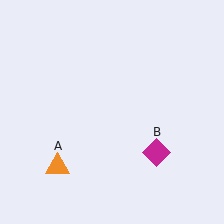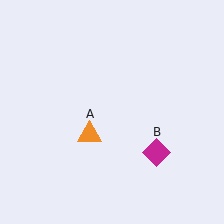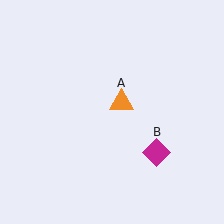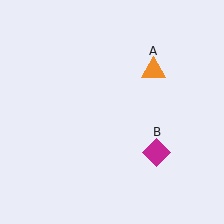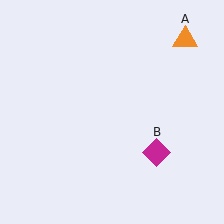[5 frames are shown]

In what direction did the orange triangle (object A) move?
The orange triangle (object A) moved up and to the right.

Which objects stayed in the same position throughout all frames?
Magenta diamond (object B) remained stationary.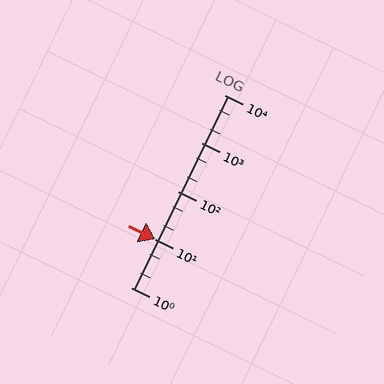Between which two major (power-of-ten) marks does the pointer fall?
The pointer is between 10 and 100.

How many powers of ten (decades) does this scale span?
The scale spans 4 decades, from 1 to 10000.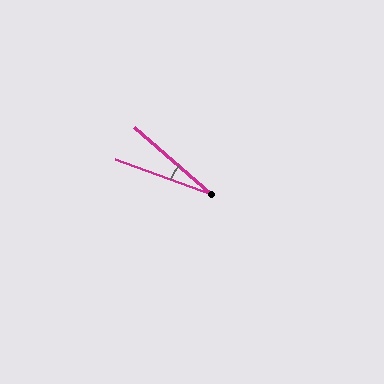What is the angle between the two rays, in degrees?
Approximately 21 degrees.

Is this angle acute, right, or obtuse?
It is acute.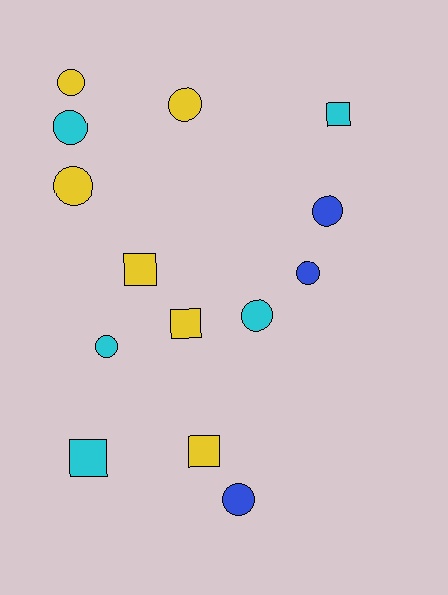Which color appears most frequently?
Yellow, with 6 objects.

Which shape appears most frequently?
Circle, with 9 objects.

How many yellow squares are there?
There are 3 yellow squares.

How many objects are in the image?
There are 14 objects.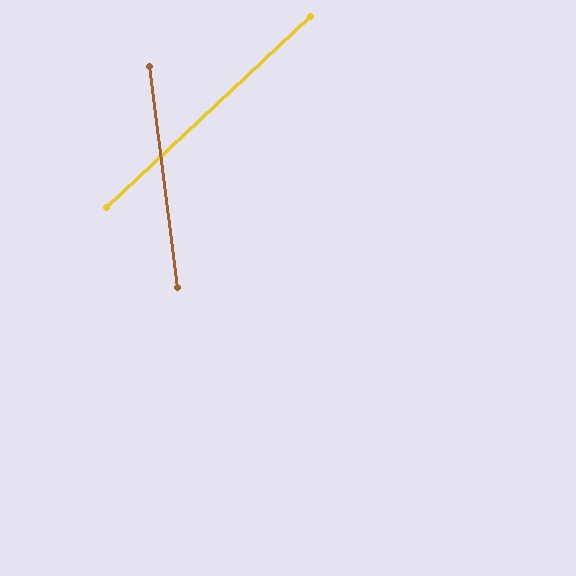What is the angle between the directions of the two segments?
Approximately 54 degrees.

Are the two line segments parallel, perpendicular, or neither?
Neither parallel nor perpendicular — they differ by about 54°.